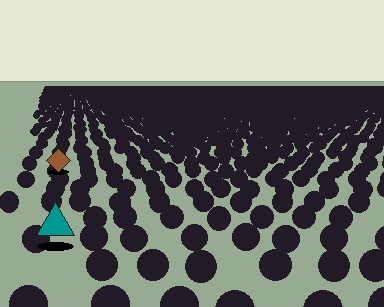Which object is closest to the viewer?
The teal triangle is closest. The texture marks near it are larger and more spread out.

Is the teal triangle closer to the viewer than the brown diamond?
Yes. The teal triangle is closer — you can tell from the texture gradient: the ground texture is coarser near it.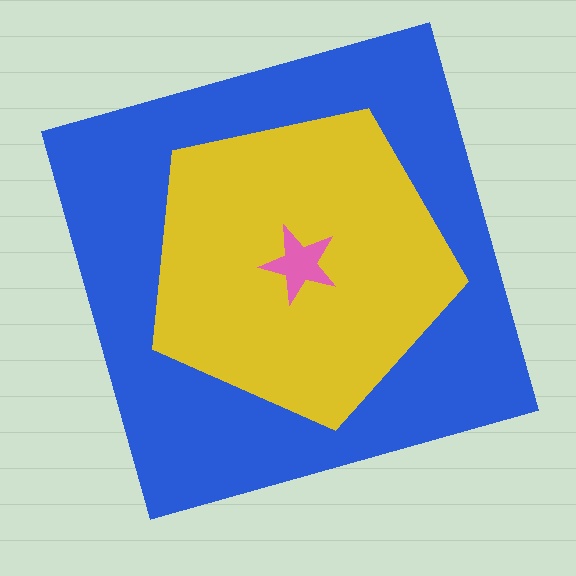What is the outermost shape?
The blue square.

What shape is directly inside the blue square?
The yellow pentagon.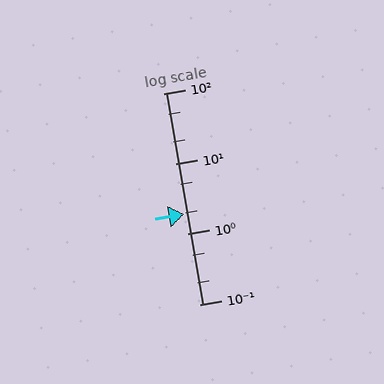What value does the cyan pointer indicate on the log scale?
The pointer indicates approximately 1.9.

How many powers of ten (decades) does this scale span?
The scale spans 3 decades, from 0.1 to 100.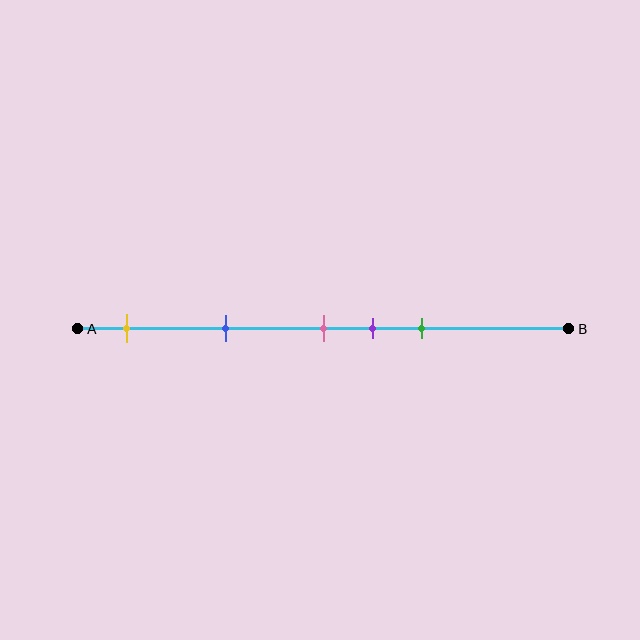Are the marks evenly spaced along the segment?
No, the marks are not evenly spaced.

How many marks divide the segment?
There are 5 marks dividing the segment.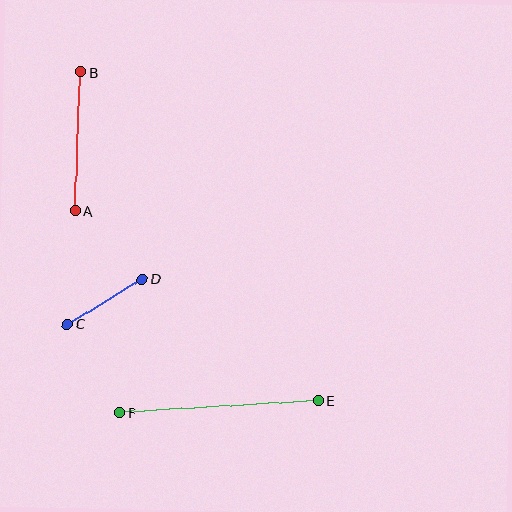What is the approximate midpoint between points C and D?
The midpoint is at approximately (105, 302) pixels.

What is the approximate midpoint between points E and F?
The midpoint is at approximately (219, 407) pixels.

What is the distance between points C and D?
The distance is approximately 88 pixels.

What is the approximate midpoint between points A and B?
The midpoint is at approximately (78, 142) pixels.